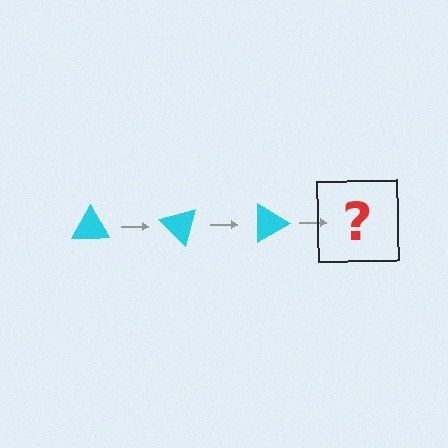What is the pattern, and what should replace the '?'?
The pattern is that the triangle rotates 45 degrees each step. The '?' should be a cyan triangle rotated 135 degrees.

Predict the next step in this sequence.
The next step is a cyan triangle rotated 135 degrees.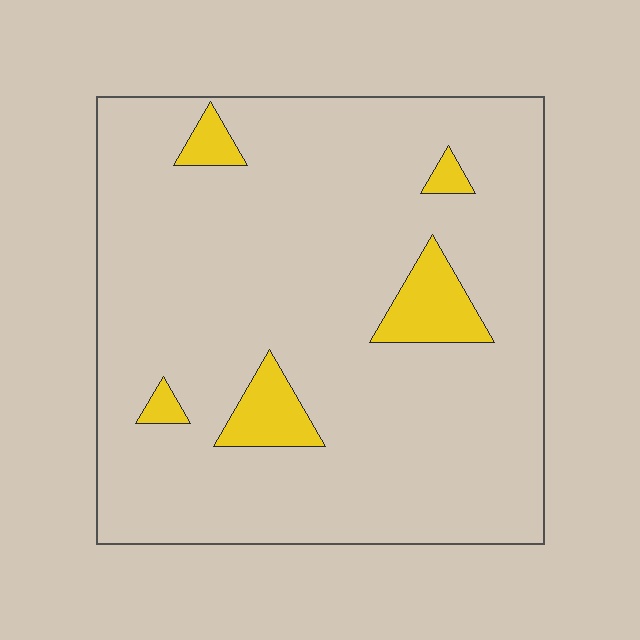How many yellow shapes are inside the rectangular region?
5.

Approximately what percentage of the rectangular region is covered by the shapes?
Approximately 10%.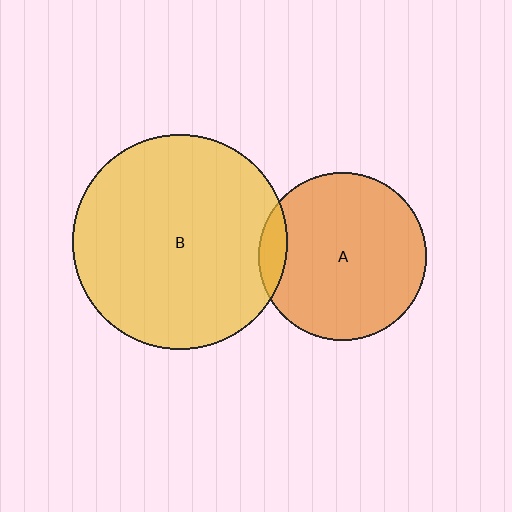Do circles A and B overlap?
Yes.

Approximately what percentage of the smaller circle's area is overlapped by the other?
Approximately 10%.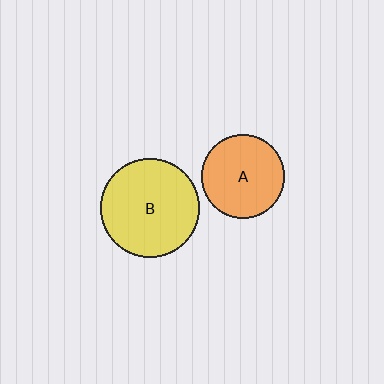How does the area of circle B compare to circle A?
Approximately 1.4 times.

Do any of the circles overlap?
No, none of the circles overlap.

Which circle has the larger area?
Circle B (yellow).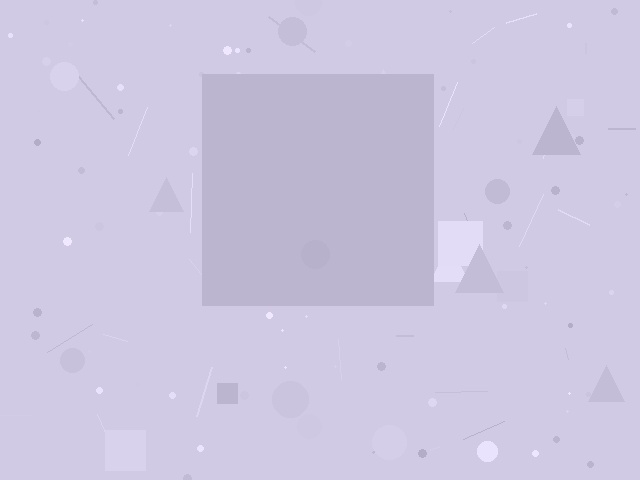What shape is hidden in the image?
A square is hidden in the image.